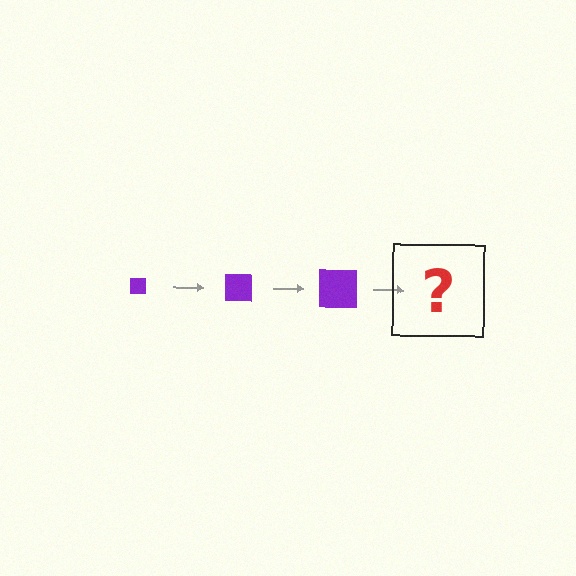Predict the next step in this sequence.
The next step is a purple square, larger than the previous one.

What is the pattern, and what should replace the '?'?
The pattern is that the square gets progressively larger each step. The '?' should be a purple square, larger than the previous one.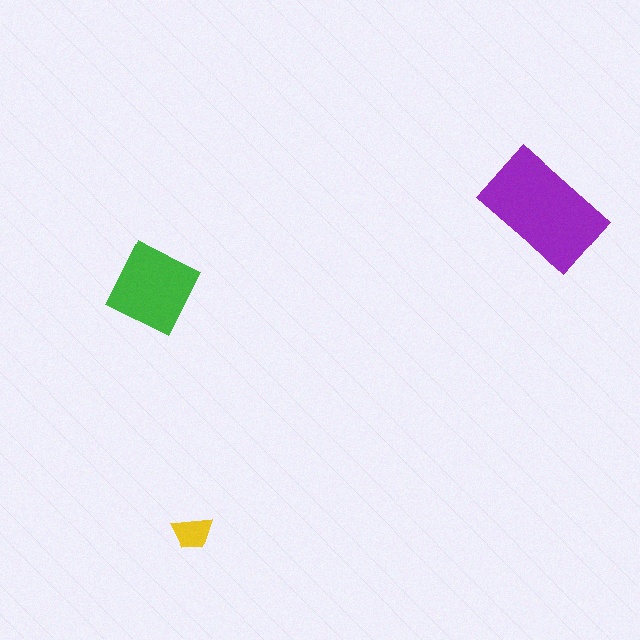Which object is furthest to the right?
The purple rectangle is rightmost.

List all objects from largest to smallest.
The purple rectangle, the green square, the yellow trapezoid.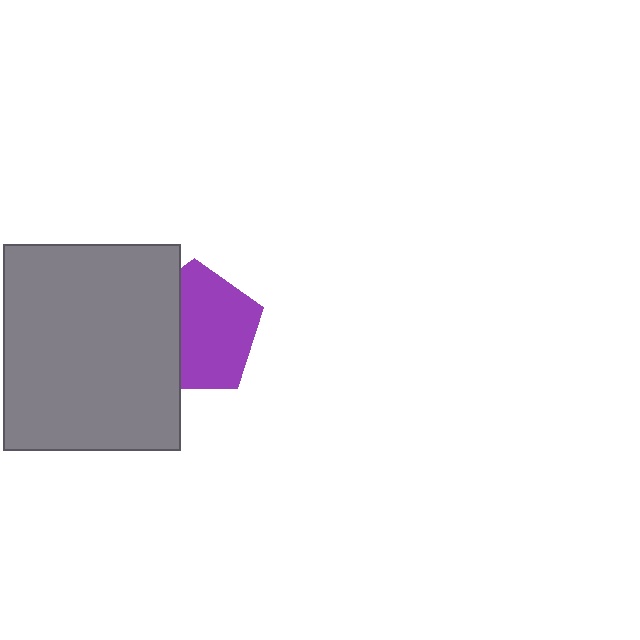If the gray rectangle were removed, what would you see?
You would see the complete purple pentagon.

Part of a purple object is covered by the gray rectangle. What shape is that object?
It is a pentagon.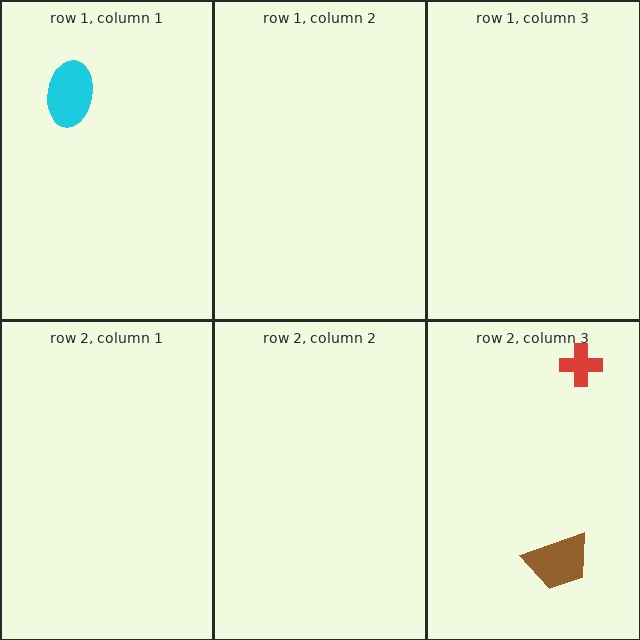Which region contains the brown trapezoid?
The row 2, column 3 region.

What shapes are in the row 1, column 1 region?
The cyan ellipse.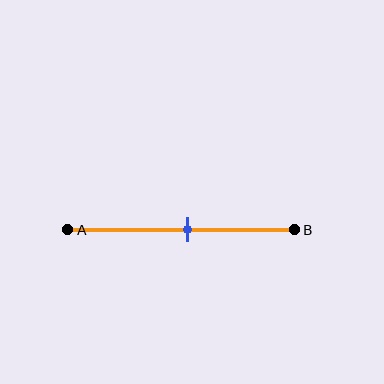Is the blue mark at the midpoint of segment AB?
No, the mark is at about 55% from A, not at the 50% midpoint.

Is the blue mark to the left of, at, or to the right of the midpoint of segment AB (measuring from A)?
The blue mark is to the right of the midpoint of segment AB.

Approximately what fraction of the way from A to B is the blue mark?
The blue mark is approximately 55% of the way from A to B.